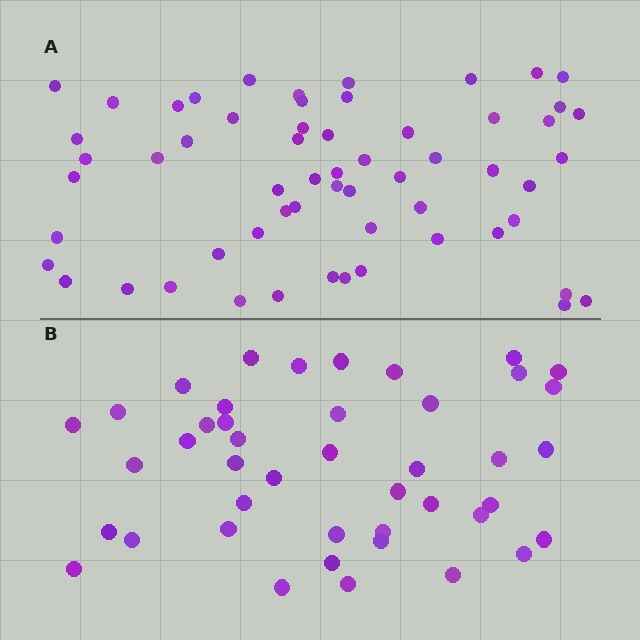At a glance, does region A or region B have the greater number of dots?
Region A (the top region) has more dots.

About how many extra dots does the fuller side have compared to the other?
Region A has approximately 15 more dots than region B.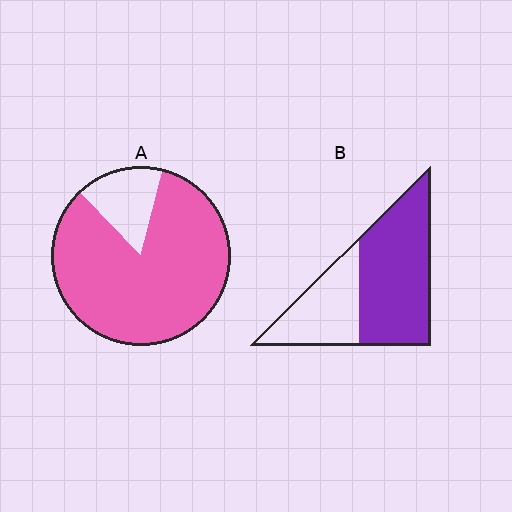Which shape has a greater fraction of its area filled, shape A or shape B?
Shape A.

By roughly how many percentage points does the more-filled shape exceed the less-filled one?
By roughly 20 percentage points (A over B).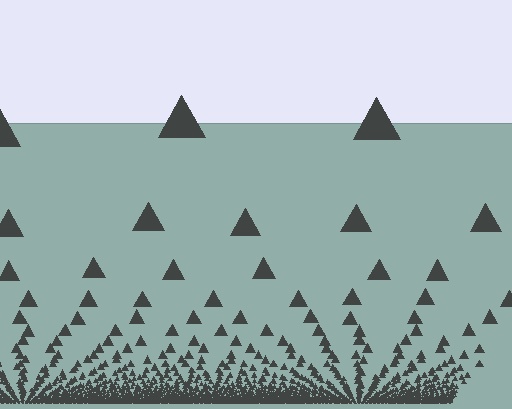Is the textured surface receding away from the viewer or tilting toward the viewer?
The surface appears to tilt toward the viewer. Texture elements get larger and sparser toward the top.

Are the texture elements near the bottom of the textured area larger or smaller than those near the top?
Smaller. The gradient is inverted — elements near the bottom are smaller and denser.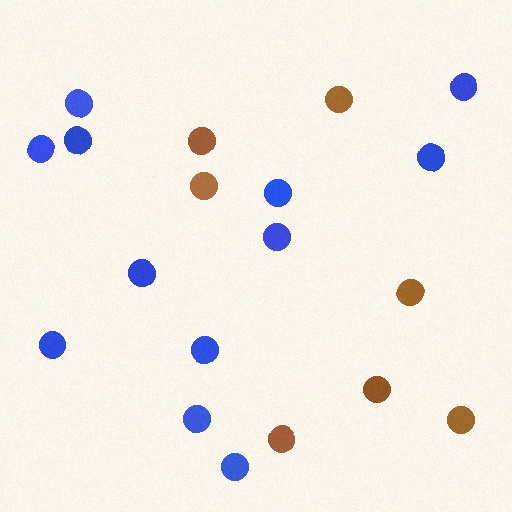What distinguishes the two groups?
There are 2 groups: one group of brown circles (7) and one group of blue circles (12).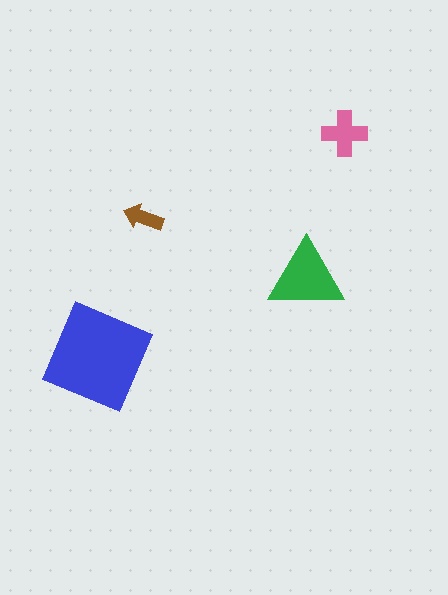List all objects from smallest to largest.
The brown arrow, the pink cross, the green triangle, the blue diamond.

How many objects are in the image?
There are 4 objects in the image.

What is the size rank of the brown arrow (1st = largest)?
4th.